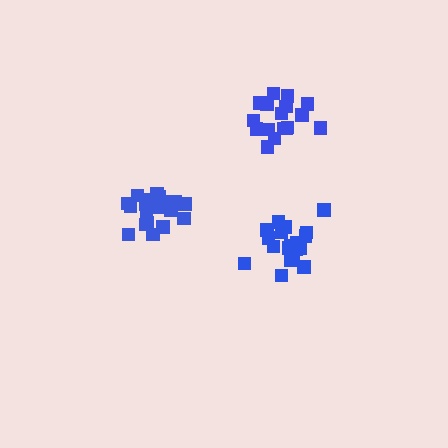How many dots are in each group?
Group 1: 20 dots, Group 2: 17 dots, Group 3: 21 dots (58 total).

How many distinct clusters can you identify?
There are 3 distinct clusters.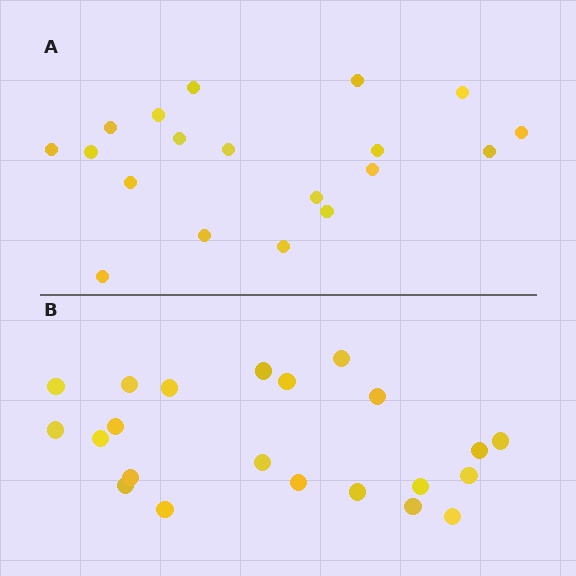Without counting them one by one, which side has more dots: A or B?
Region B (the bottom region) has more dots.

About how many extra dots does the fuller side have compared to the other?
Region B has just a few more — roughly 2 or 3 more dots than region A.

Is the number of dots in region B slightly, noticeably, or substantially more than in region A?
Region B has only slightly more — the two regions are fairly close. The ratio is roughly 1.2 to 1.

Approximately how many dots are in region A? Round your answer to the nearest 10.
About 20 dots. (The exact count is 19, which rounds to 20.)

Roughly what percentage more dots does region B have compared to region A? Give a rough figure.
About 15% more.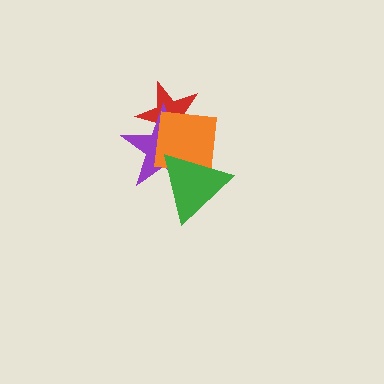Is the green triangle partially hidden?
No, no other shape covers it.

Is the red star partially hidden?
Yes, it is partially covered by another shape.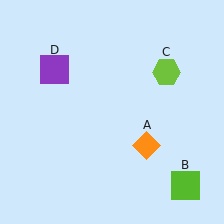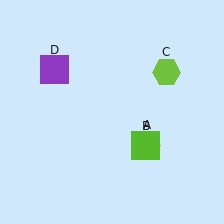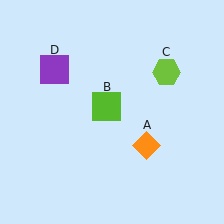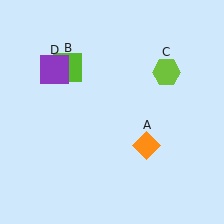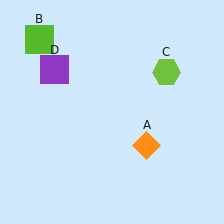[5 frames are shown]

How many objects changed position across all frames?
1 object changed position: lime square (object B).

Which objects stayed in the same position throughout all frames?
Orange diamond (object A) and lime hexagon (object C) and purple square (object D) remained stationary.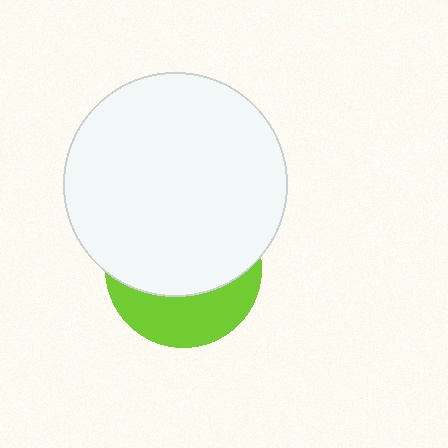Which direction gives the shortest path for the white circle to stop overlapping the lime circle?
Moving up gives the shortest separation.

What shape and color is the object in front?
The object in front is a white circle.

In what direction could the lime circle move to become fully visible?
The lime circle could move down. That would shift it out from behind the white circle entirely.